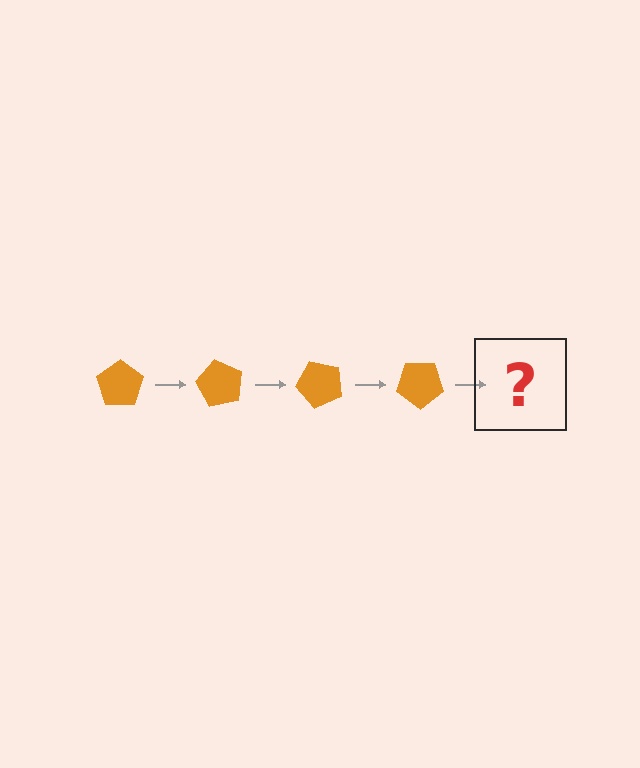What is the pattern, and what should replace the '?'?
The pattern is that the pentagon rotates 60 degrees each step. The '?' should be an orange pentagon rotated 240 degrees.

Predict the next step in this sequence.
The next step is an orange pentagon rotated 240 degrees.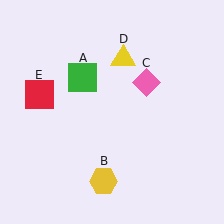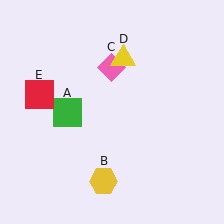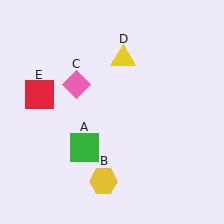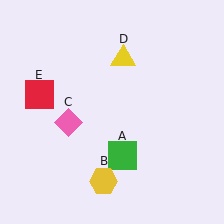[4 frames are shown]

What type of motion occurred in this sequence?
The green square (object A), pink diamond (object C) rotated counterclockwise around the center of the scene.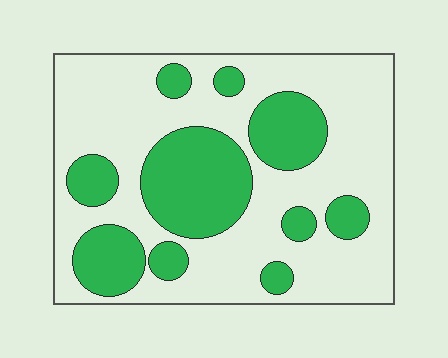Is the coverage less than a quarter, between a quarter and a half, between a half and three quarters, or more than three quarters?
Between a quarter and a half.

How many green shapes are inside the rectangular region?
10.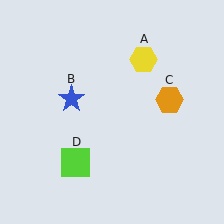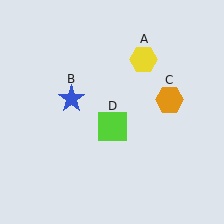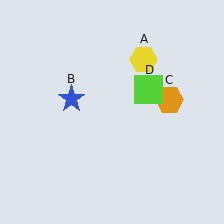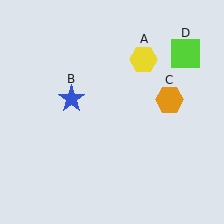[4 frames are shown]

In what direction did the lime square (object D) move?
The lime square (object D) moved up and to the right.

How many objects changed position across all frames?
1 object changed position: lime square (object D).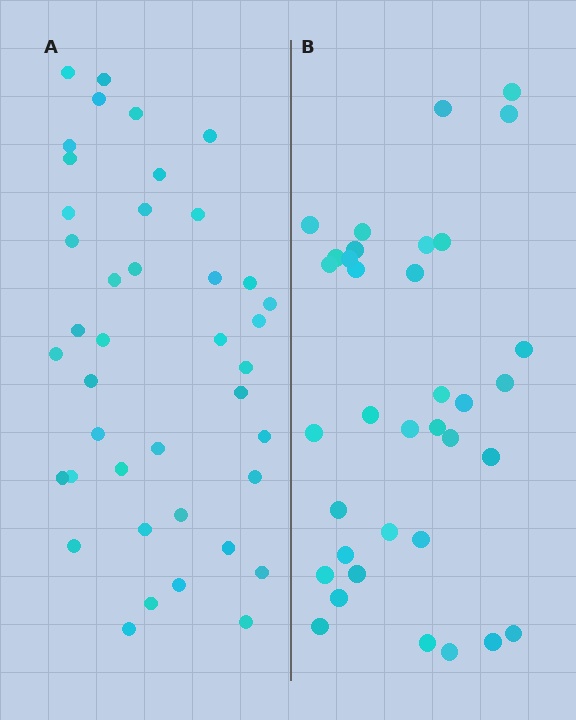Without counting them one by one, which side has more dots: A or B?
Region A (the left region) has more dots.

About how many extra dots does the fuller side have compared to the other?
Region A has about 6 more dots than region B.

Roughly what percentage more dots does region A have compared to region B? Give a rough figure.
About 15% more.